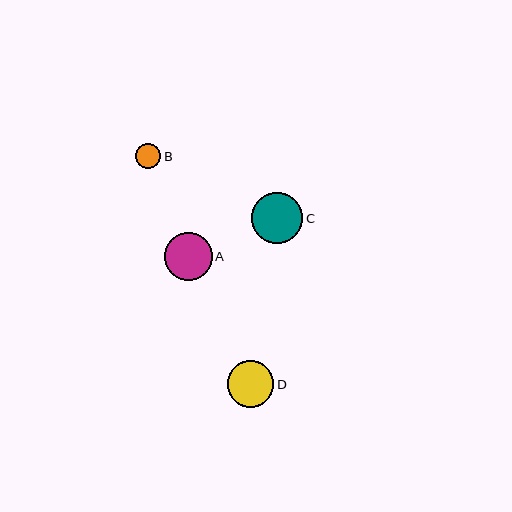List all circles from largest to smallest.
From largest to smallest: C, A, D, B.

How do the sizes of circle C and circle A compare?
Circle C and circle A are approximately the same size.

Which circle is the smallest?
Circle B is the smallest with a size of approximately 26 pixels.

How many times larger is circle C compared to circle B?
Circle C is approximately 2.0 times the size of circle B.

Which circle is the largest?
Circle C is the largest with a size of approximately 51 pixels.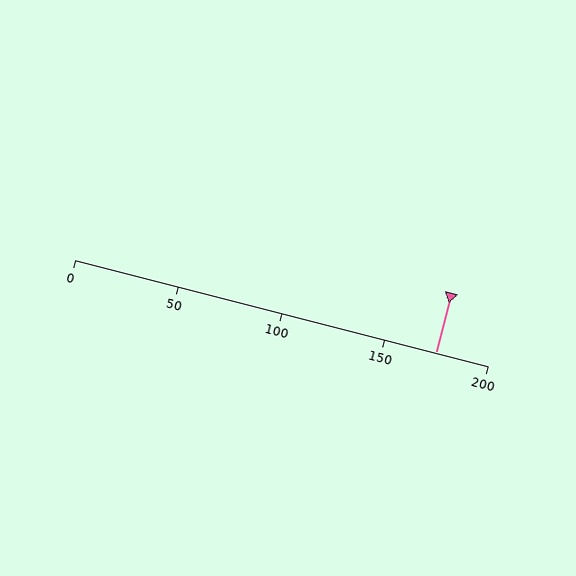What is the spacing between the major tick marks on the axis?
The major ticks are spaced 50 apart.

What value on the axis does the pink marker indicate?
The marker indicates approximately 175.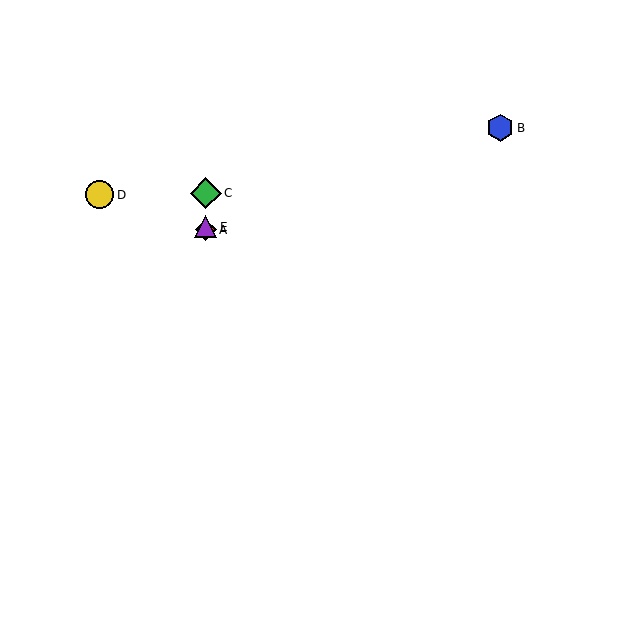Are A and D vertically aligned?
No, A is at x≈206 and D is at x≈100.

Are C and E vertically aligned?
Yes, both are at x≈206.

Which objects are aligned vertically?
Objects A, C, E are aligned vertically.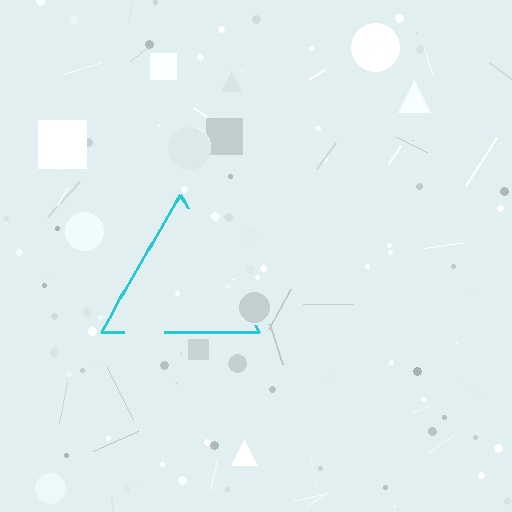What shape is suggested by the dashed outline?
The dashed outline suggests a triangle.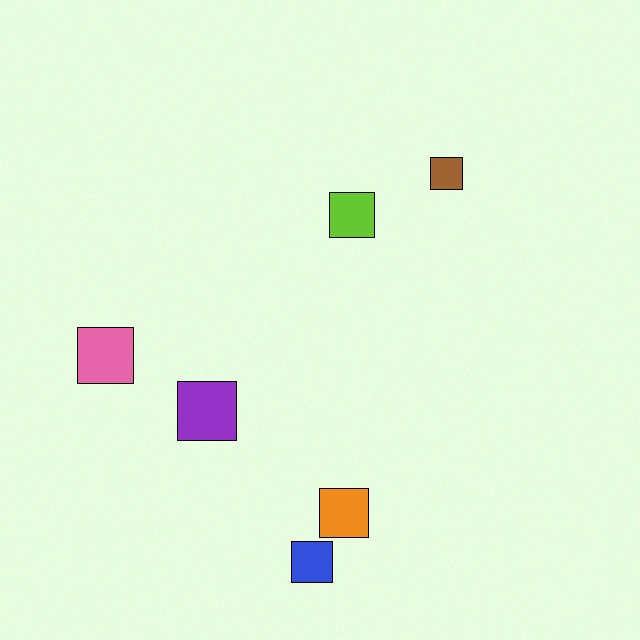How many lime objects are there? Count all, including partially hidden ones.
There is 1 lime object.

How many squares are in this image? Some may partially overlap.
There are 6 squares.